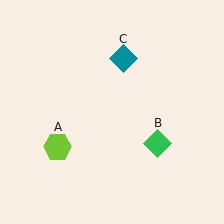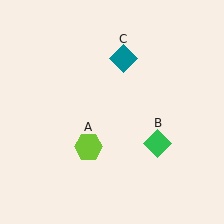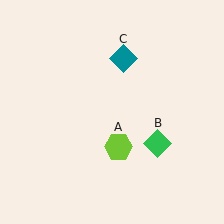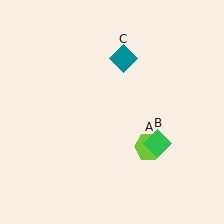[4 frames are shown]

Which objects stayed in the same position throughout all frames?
Green diamond (object B) and teal diamond (object C) remained stationary.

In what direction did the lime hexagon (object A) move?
The lime hexagon (object A) moved right.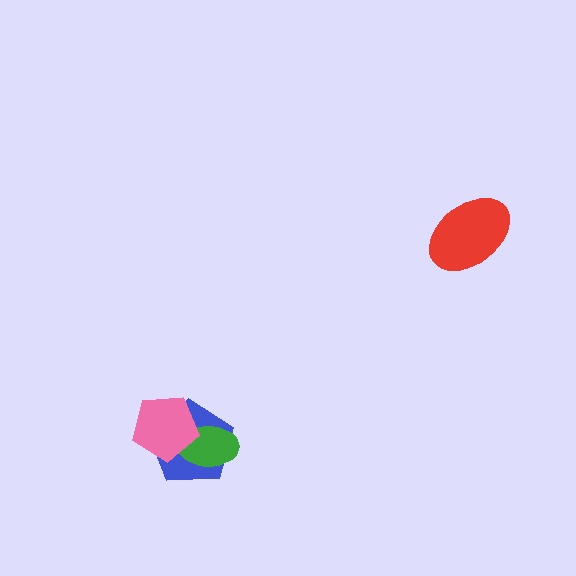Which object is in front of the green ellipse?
The pink pentagon is in front of the green ellipse.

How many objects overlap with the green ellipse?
2 objects overlap with the green ellipse.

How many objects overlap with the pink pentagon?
2 objects overlap with the pink pentagon.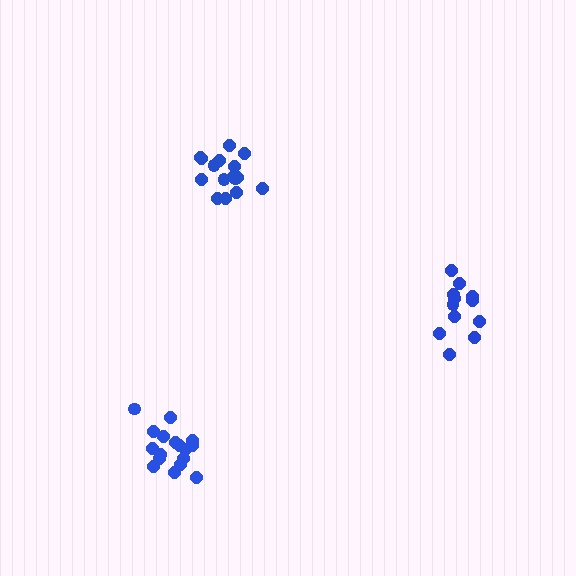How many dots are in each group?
Group 1: 17 dots, Group 2: 16 dots, Group 3: 12 dots (45 total).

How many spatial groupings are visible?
There are 3 spatial groupings.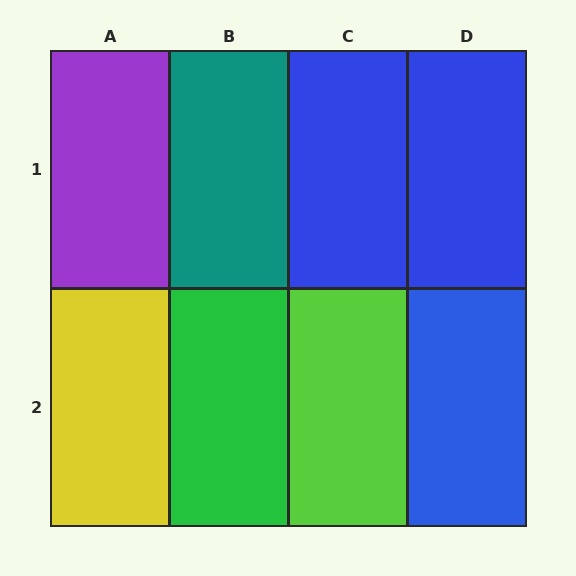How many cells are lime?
1 cell is lime.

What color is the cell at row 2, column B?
Green.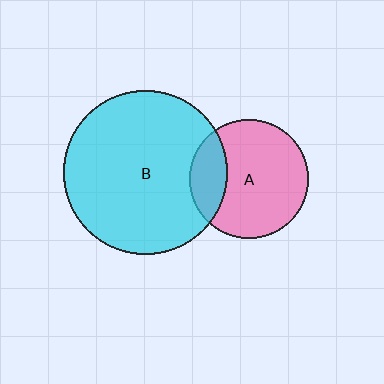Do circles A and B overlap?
Yes.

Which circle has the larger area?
Circle B (cyan).